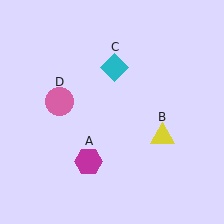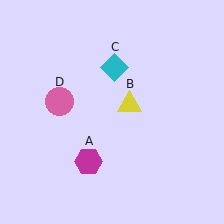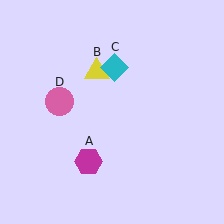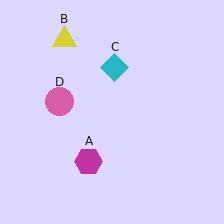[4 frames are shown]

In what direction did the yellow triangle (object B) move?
The yellow triangle (object B) moved up and to the left.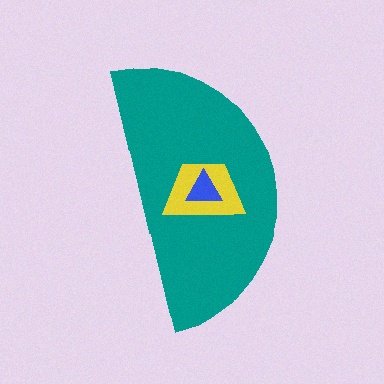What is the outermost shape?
The teal semicircle.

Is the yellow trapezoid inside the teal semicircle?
Yes.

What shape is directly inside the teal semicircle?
The yellow trapezoid.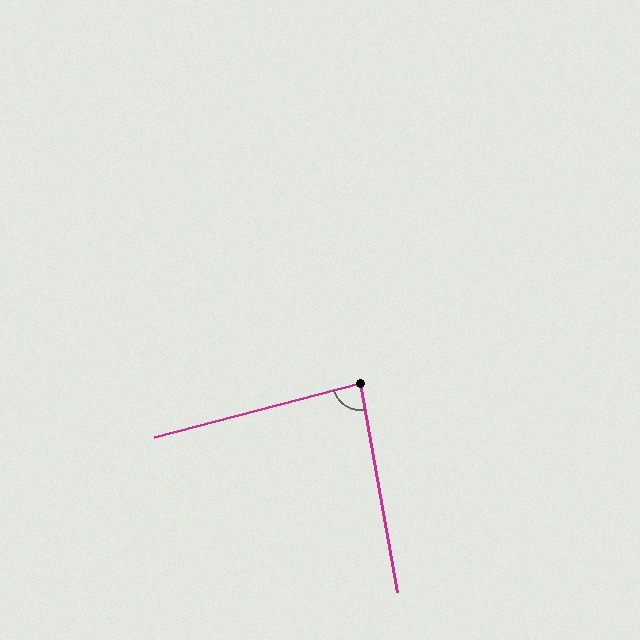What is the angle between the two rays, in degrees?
Approximately 85 degrees.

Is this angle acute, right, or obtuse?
It is approximately a right angle.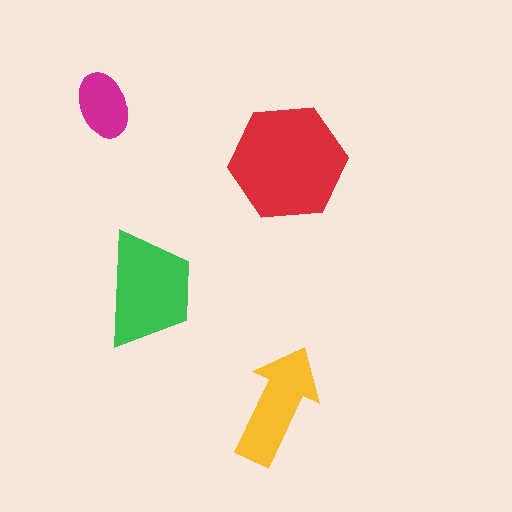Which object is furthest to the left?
The magenta ellipse is leftmost.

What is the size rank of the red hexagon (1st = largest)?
1st.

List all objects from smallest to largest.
The magenta ellipse, the yellow arrow, the green trapezoid, the red hexagon.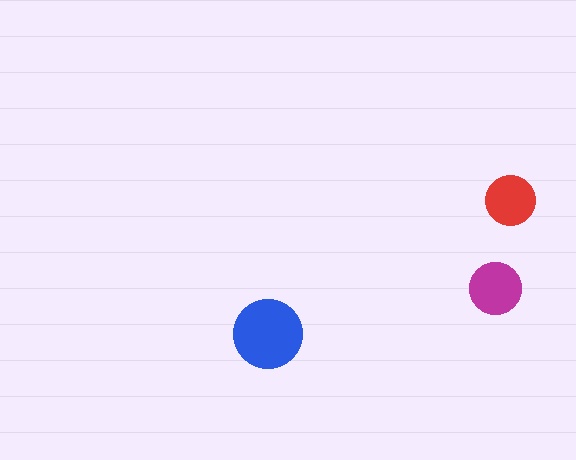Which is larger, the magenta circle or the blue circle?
The blue one.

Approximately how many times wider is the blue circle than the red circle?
About 1.5 times wider.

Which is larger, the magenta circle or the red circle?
The magenta one.